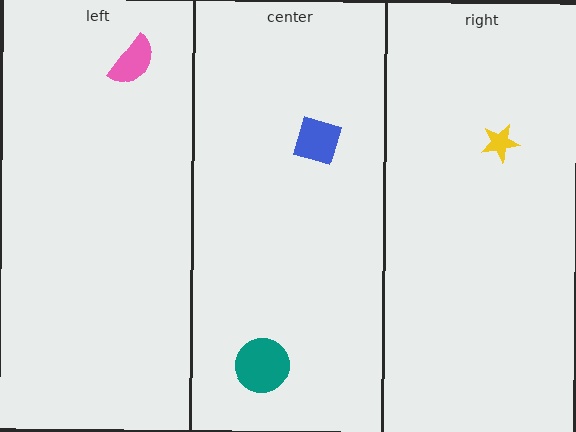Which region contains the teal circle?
The center region.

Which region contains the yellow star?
The right region.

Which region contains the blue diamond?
The center region.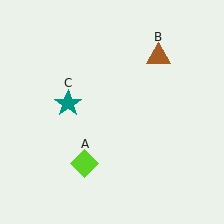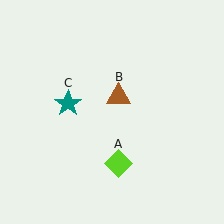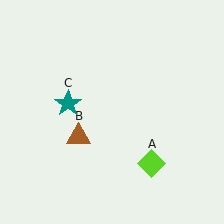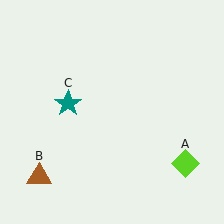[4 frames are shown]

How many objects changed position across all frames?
2 objects changed position: lime diamond (object A), brown triangle (object B).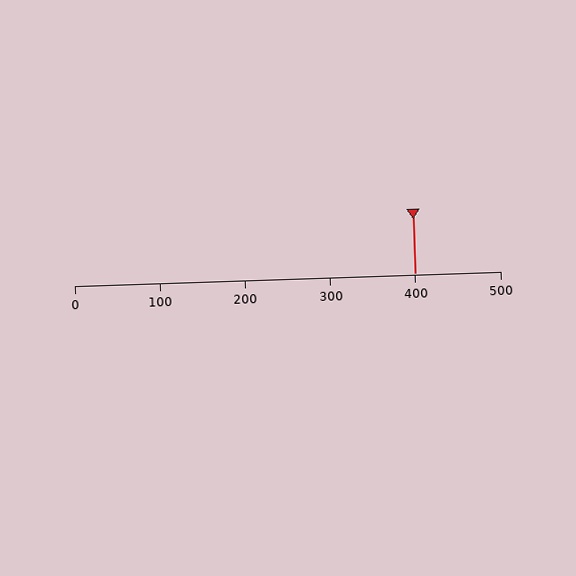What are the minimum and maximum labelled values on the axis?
The axis runs from 0 to 500.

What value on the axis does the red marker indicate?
The marker indicates approximately 400.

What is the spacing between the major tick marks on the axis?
The major ticks are spaced 100 apart.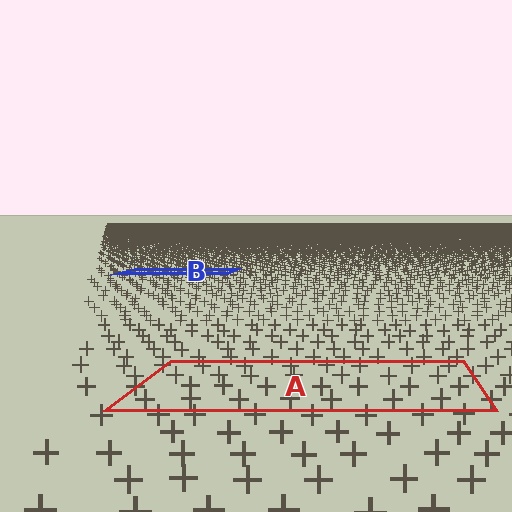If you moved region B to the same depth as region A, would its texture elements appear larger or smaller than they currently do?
They would appear larger. At a closer depth, the same texture elements are projected at a bigger on-screen size.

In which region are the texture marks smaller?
The texture marks are smaller in region B, because it is farther away.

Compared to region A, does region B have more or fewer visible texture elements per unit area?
Region B has more texture elements per unit area — they are packed more densely because it is farther away.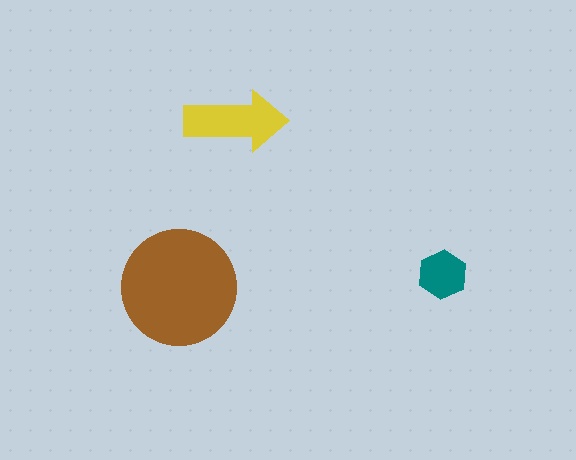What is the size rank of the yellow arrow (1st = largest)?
2nd.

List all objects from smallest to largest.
The teal hexagon, the yellow arrow, the brown circle.